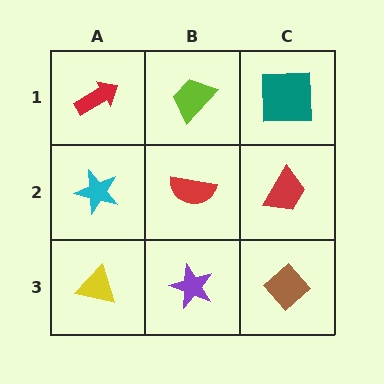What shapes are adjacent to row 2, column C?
A teal square (row 1, column C), a brown diamond (row 3, column C), a red semicircle (row 2, column B).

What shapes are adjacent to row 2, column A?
A red arrow (row 1, column A), a yellow triangle (row 3, column A), a red semicircle (row 2, column B).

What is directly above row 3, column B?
A red semicircle.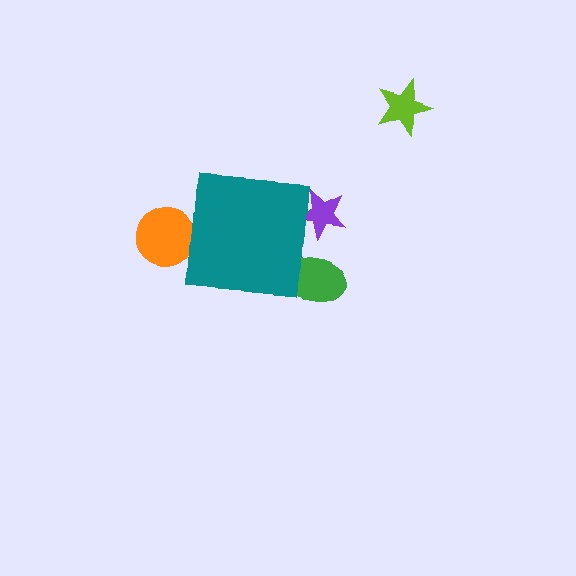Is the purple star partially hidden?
Yes, the purple star is partially hidden behind the teal square.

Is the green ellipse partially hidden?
Yes, the green ellipse is partially hidden behind the teal square.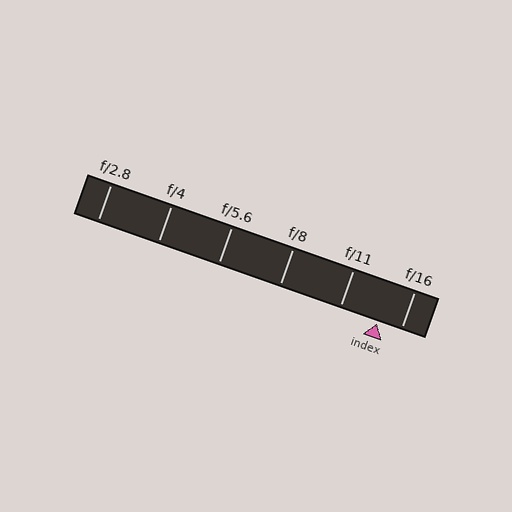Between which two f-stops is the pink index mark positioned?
The index mark is between f/11 and f/16.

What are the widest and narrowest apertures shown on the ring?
The widest aperture shown is f/2.8 and the narrowest is f/16.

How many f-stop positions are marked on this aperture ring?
There are 6 f-stop positions marked.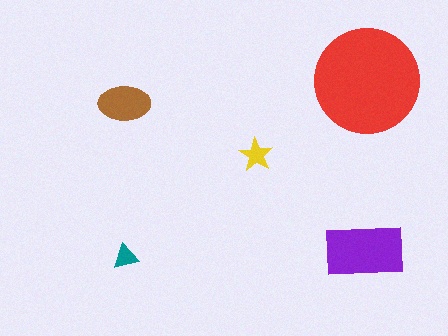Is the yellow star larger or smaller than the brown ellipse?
Smaller.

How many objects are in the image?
There are 5 objects in the image.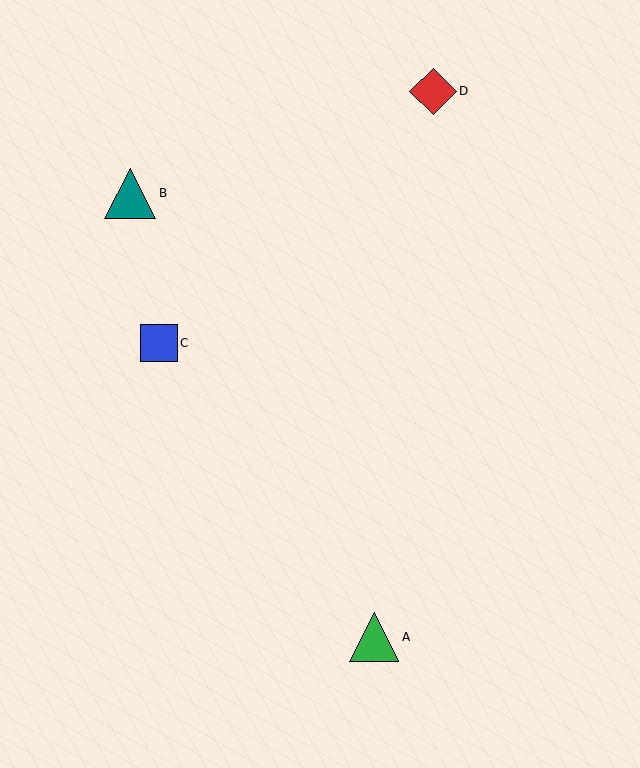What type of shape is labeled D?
Shape D is a red diamond.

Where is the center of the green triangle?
The center of the green triangle is at (374, 637).